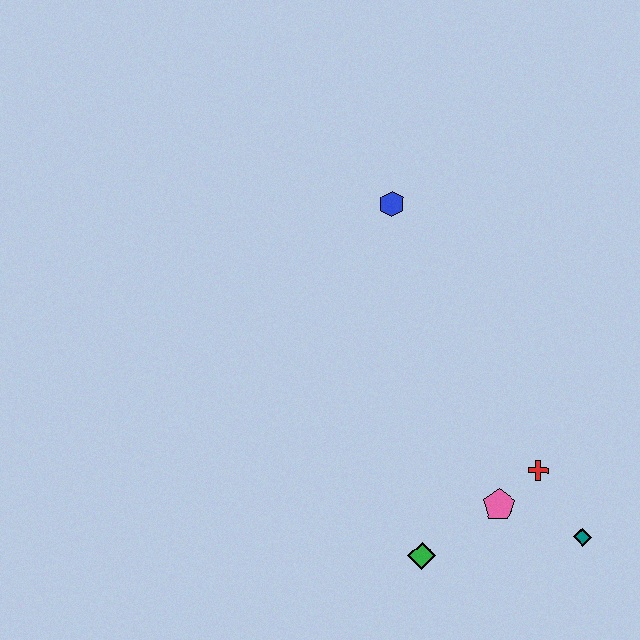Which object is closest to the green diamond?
The pink pentagon is closest to the green diamond.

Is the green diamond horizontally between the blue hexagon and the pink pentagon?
Yes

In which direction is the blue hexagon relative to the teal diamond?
The blue hexagon is above the teal diamond.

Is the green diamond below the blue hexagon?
Yes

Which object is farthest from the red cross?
The blue hexagon is farthest from the red cross.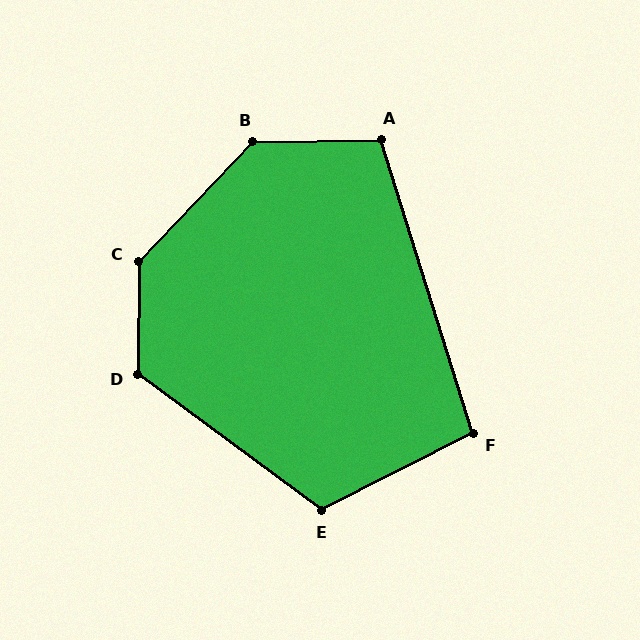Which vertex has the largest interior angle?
C, at approximately 137 degrees.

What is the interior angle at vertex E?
Approximately 116 degrees (obtuse).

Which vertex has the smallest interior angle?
F, at approximately 100 degrees.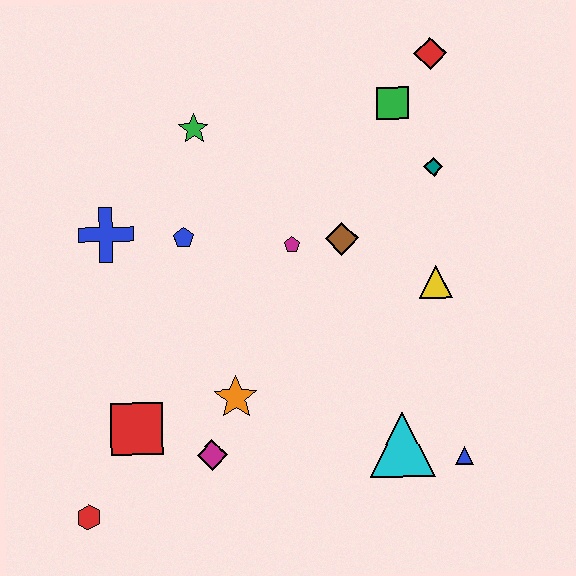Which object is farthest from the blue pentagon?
The blue triangle is farthest from the blue pentagon.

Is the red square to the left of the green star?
Yes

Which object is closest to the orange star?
The magenta diamond is closest to the orange star.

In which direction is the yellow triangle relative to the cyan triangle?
The yellow triangle is above the cyan triangle.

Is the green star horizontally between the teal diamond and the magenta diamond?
No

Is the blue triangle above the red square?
No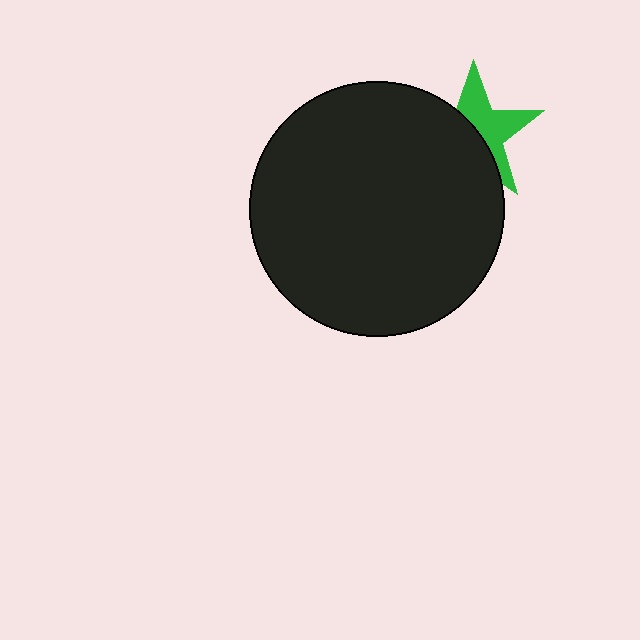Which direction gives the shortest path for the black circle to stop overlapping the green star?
Moving toward the lower-left gives the shortest separation.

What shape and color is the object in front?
The object in front is a black circle.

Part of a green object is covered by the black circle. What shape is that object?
It is a star.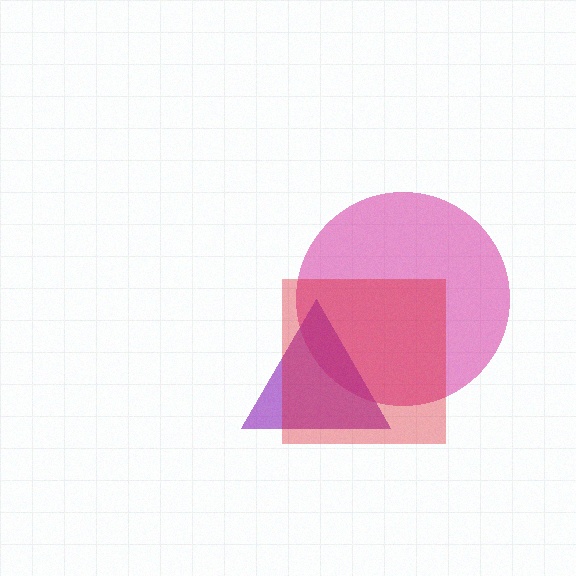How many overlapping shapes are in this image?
There are 3 overlapping shapes in the image.